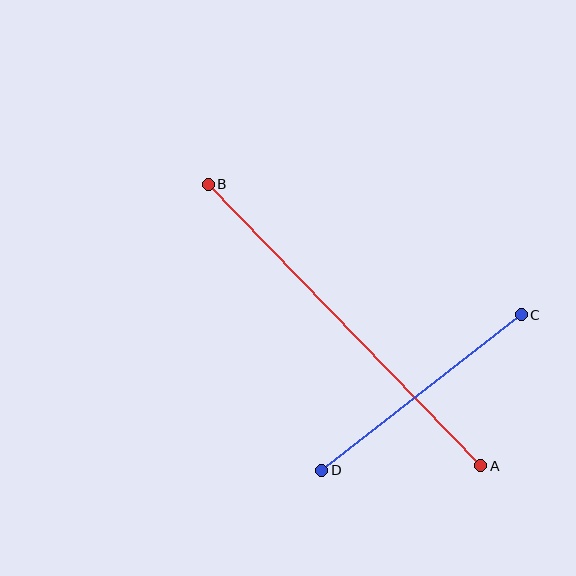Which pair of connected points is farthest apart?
Points A and B are farthest apart.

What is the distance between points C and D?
The distance is approximately 253 pixels.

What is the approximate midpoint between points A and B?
The midpoint is at approximately (344, 325) pixels.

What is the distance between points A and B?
The distance is approximately 392 pixels.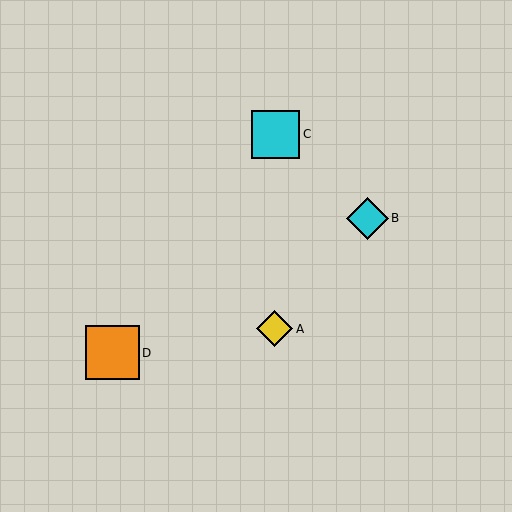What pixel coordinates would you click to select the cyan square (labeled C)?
Click at (276, 134) to select the cyan square C.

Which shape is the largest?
The orange square (labeled D) is the largest.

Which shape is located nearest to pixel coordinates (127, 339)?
The orange square (labeled D) at (112, 353) is nearest to that location.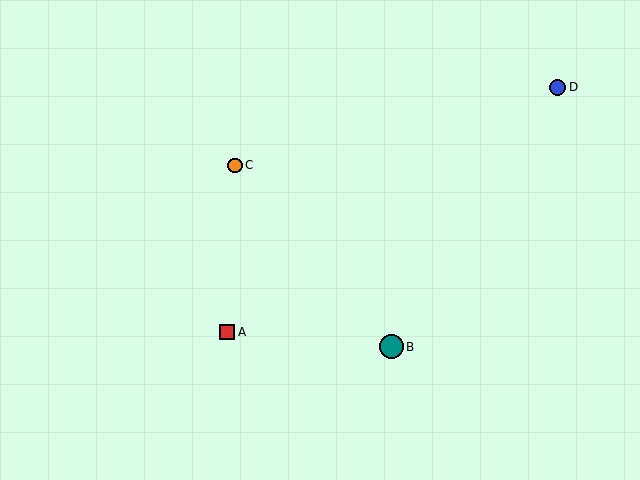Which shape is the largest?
The teal circle (labeled B) is the largest.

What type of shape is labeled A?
Shape A is a red square.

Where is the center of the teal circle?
The center of the teal circle is at (391, 347).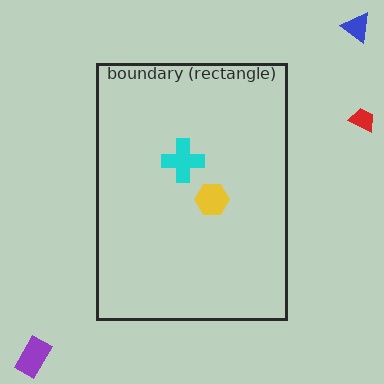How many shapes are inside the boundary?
2 inside, 3 outside.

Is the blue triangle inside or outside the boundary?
Outside.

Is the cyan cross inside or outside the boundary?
Inside.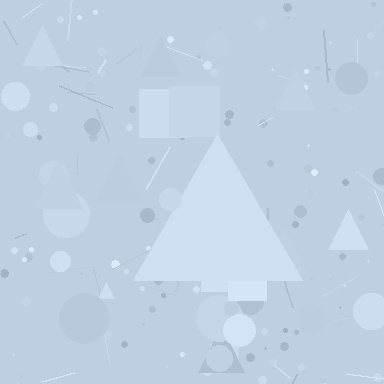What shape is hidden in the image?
A triangle is hidden in the image.